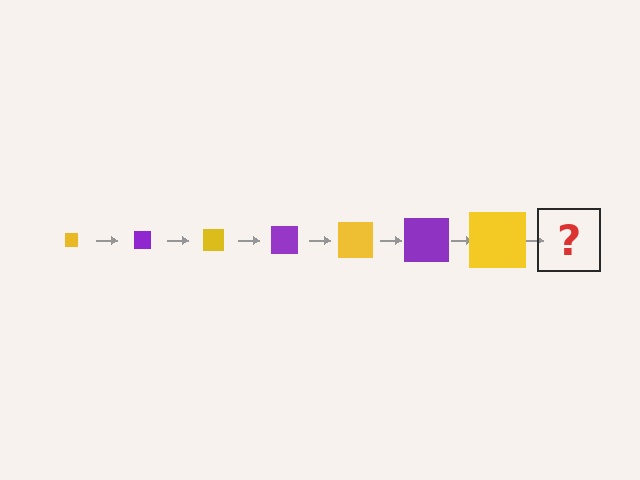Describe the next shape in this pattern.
It should be a purple square, larger than the previous one.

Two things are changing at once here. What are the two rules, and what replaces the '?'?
The two rules are that the square grows larger each step and the color cycles through yellow and purple. The '?' should be a purple square, larger than the previous one.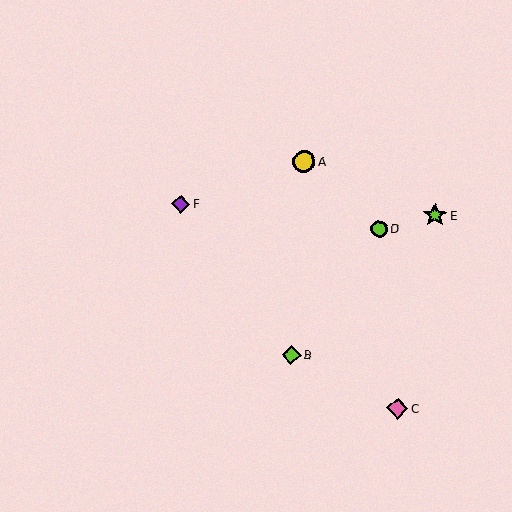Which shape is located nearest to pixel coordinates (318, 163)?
The yellow circle (labeled A) at (304, 161) is nearest to that location.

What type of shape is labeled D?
Shape D is a lime circle.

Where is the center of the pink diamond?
The center of the pink diamond is at (398, 408).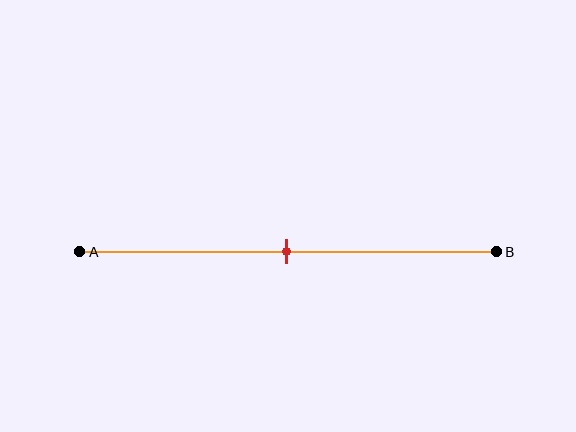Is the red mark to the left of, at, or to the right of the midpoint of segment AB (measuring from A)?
The red mark is approximately at the midpoint of segment AB.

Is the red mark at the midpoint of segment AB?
Yes, the mark is approximately at the midpoint.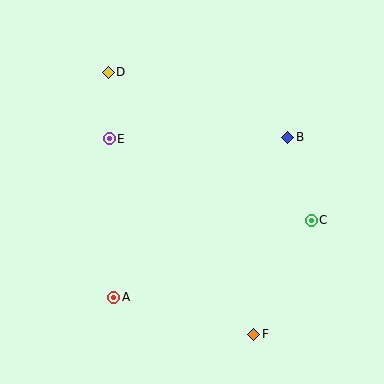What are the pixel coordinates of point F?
Point F is at (254, 334).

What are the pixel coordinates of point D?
Point D is at (108, 72).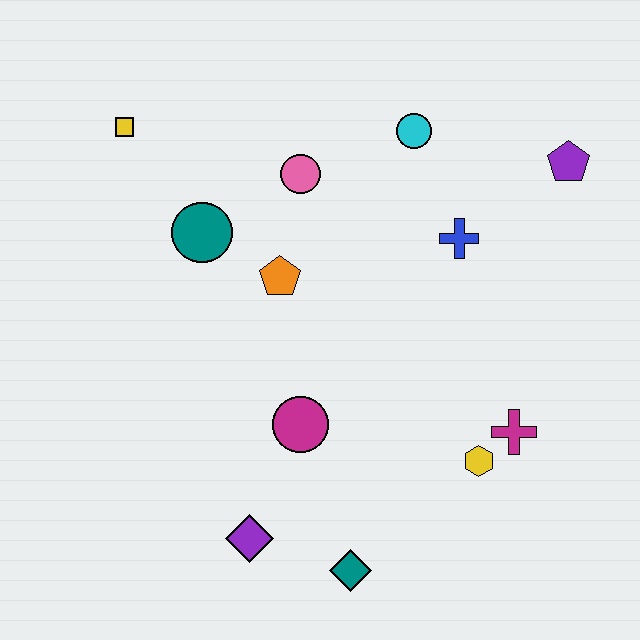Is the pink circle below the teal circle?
No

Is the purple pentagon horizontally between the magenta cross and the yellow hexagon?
No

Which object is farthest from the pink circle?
The teal diamond is farthest from the pink circle.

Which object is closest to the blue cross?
The cyan circle is closest to the blue cross.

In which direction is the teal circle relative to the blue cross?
The teal circle is to the left of the blue cross.